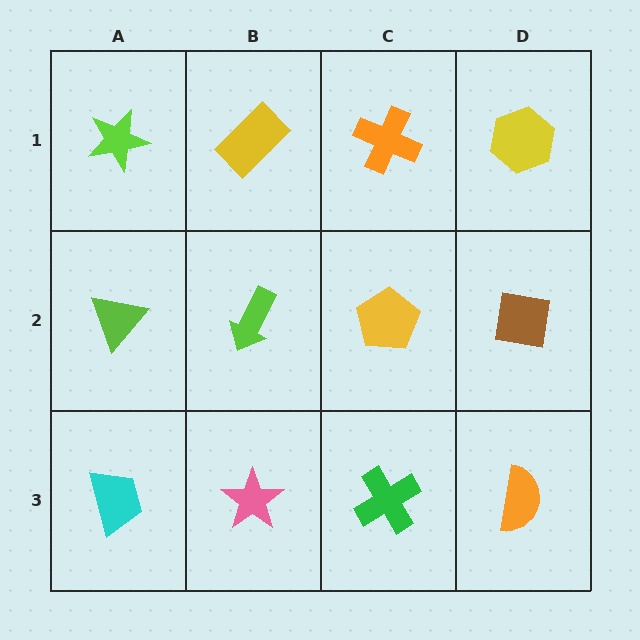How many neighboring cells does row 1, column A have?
2.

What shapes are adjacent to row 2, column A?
A lime star (row 1, column A), a cyan trapezoid (row 3, column A), a lime arrow (row 2, column B).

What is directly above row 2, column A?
A lime star.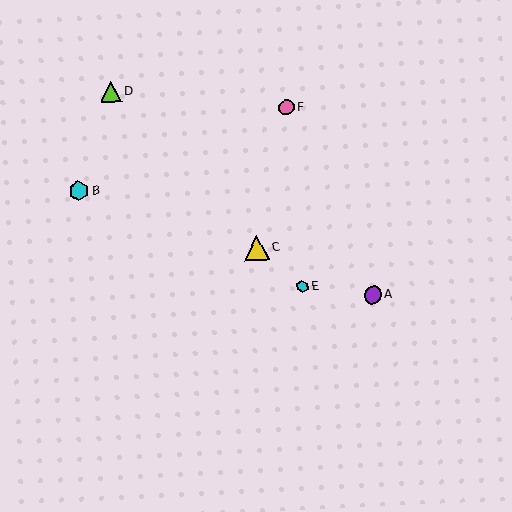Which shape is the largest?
The yellow triangle (labeled C) is the largest.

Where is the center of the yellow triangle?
The center of the yellow triangle is at (257, 248).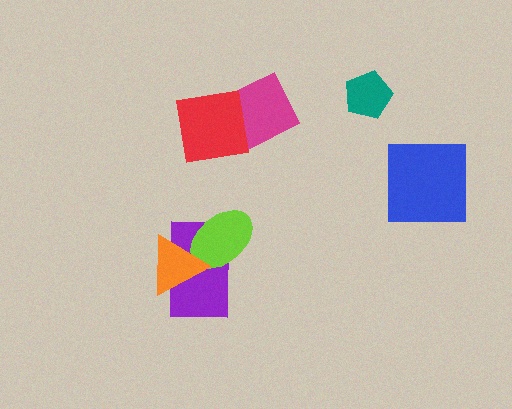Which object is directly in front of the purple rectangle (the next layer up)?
The lime ellipse is directly in front of the purple rectangle.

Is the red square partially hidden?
No, no other shape covers it.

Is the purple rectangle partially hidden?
Yes, it is partially covered by another shape.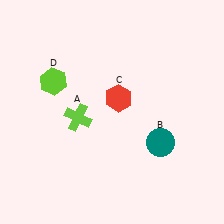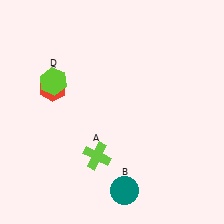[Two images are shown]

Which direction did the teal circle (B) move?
The teal circle (B) moved down.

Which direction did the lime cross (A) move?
The lime cross (A) moved down.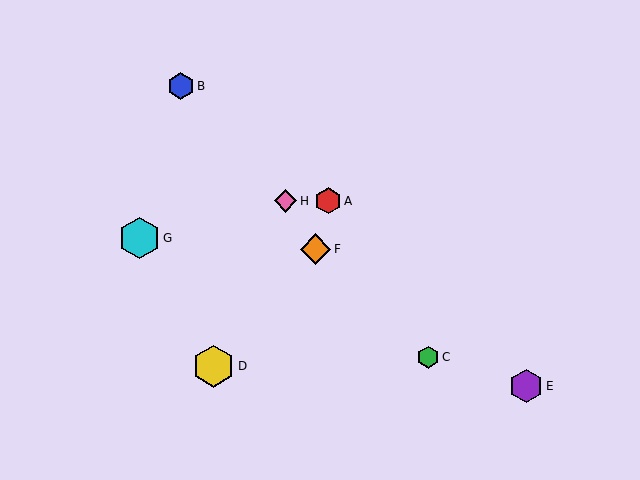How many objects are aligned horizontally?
2 objects (A, H) are aligned horizontally.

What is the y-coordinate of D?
Object D is at y≈366.